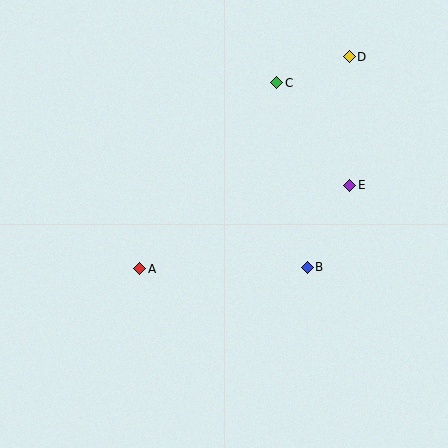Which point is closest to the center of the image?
Point B at (307, 267) is closest to the center.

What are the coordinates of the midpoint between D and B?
The midpoint between D and B is at (328, 162).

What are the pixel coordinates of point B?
Point B is at (307, 267).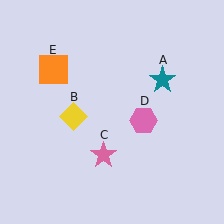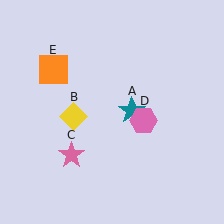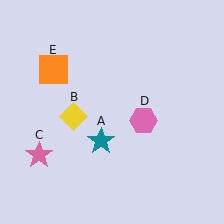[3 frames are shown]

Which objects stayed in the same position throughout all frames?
Yellow diamond (object B) and pink hexagon (object D) and orange square (object E) remained stationary.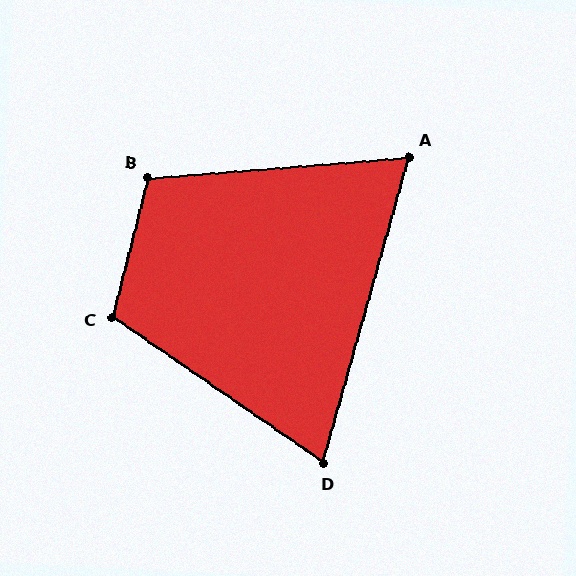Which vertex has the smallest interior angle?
A, at approximately 70 degrees.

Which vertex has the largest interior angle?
C, at approximately 110 degrees.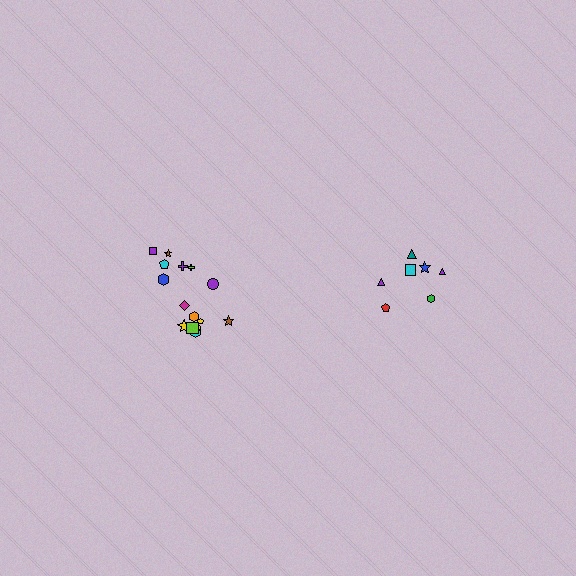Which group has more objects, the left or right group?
The left group.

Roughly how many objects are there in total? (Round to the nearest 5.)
Roughly 20 objects in total.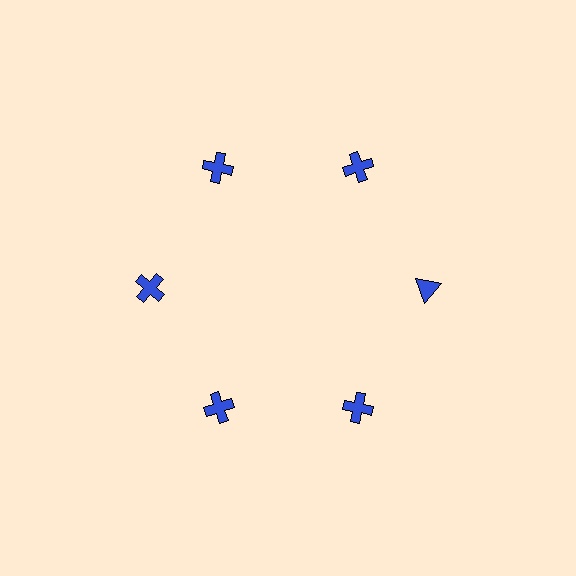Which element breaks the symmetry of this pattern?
The blue triangle at roughly the 3 o'clock position breaks the symmetry. All other shapes are blue crosses.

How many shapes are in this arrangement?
There are 6 shapes arranged in a ring pattern.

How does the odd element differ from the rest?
It has a different shape: triangle instead of cross.